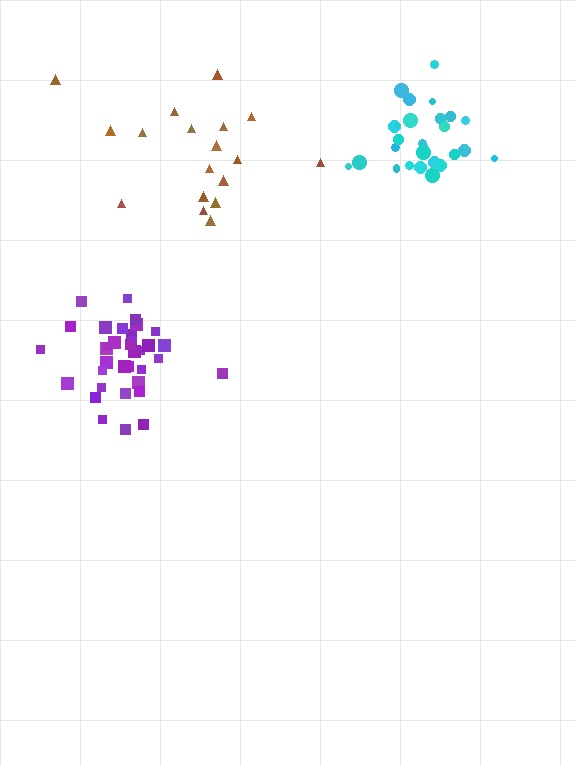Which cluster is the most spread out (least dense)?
Brown.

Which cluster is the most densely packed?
Cyan.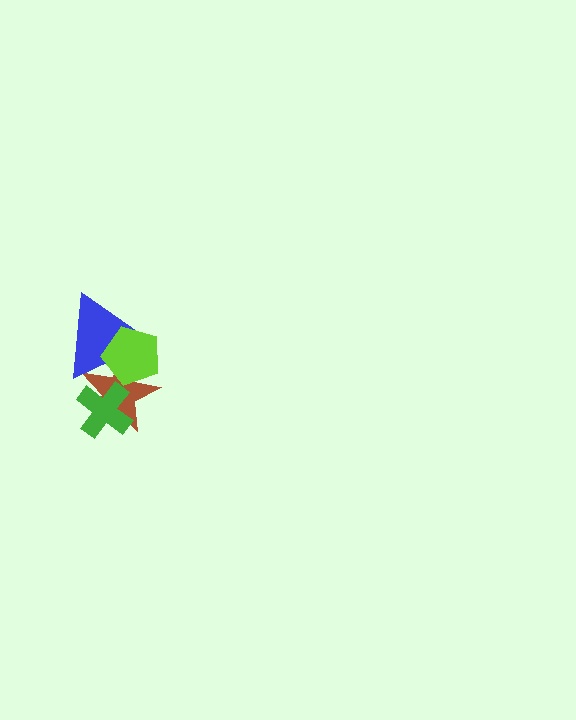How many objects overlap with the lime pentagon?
2 objects overlap with the lime pentagon.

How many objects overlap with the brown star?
3 objects overlap with the brown star.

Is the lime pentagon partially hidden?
No, no other shape covers it.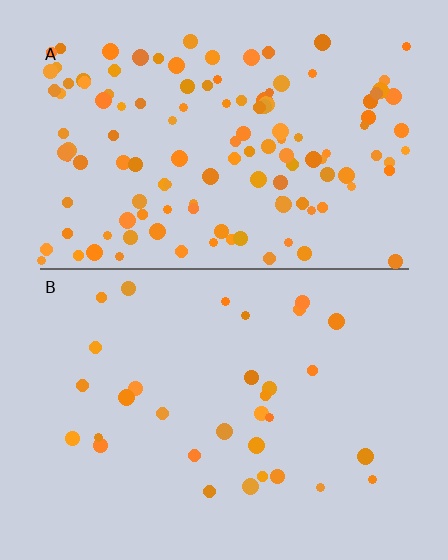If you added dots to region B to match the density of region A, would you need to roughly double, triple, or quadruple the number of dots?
Approximately quadruple.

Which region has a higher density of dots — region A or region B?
A (the top).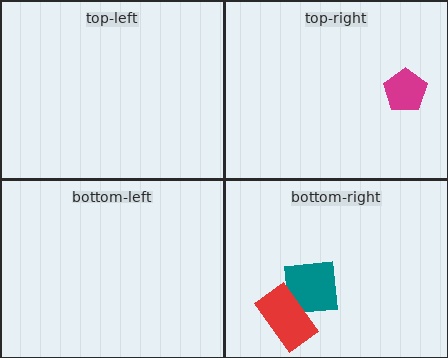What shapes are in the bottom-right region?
The teal square, the red rectangle.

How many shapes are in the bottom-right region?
2.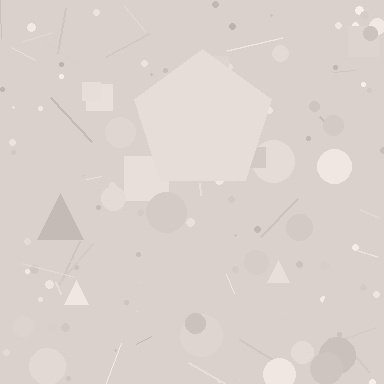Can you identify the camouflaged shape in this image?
The camouflaged shape is a pentagon.